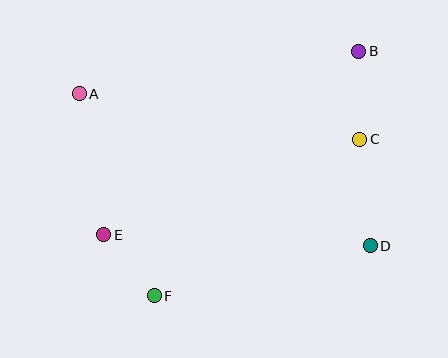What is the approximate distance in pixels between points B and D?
The distance between B and D is approximately 195 pixels.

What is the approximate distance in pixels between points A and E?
The distance between A and E is approximately 143 pixels.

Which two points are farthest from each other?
Points A and D are farthest from each other.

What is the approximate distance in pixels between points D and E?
The distance between D and E is approximately 267 pixels.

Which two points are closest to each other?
Points E and F are closest to each other.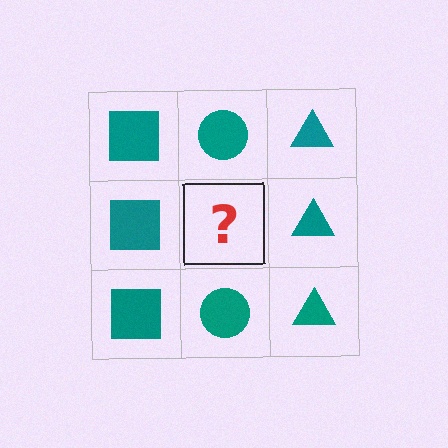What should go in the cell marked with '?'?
The missing cell should contain a teal circle.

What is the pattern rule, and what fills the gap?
The rule is that each column has a consistent shape. The gap should be filled with a teal circle.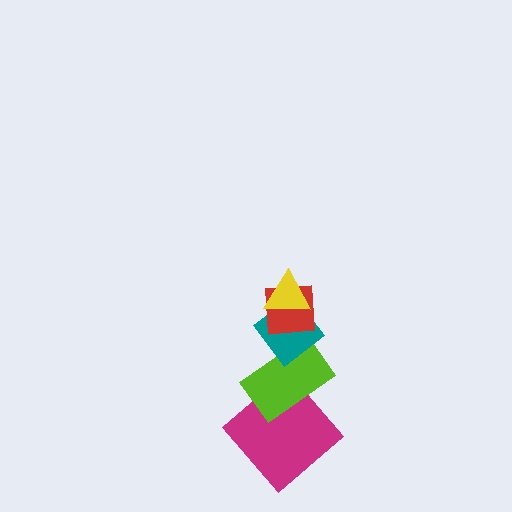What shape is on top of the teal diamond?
The red square is on top of the teal diamond.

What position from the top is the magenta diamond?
The magenta diamond is 5th from the top.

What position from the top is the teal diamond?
The teal diamond is 3rd from the top.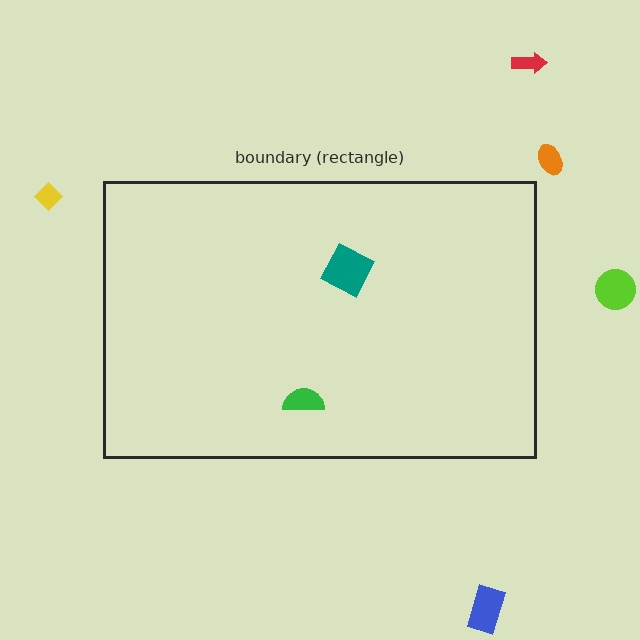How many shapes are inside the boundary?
2 inside, 5 outside.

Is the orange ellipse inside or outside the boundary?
Outside.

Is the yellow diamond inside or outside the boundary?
Outside.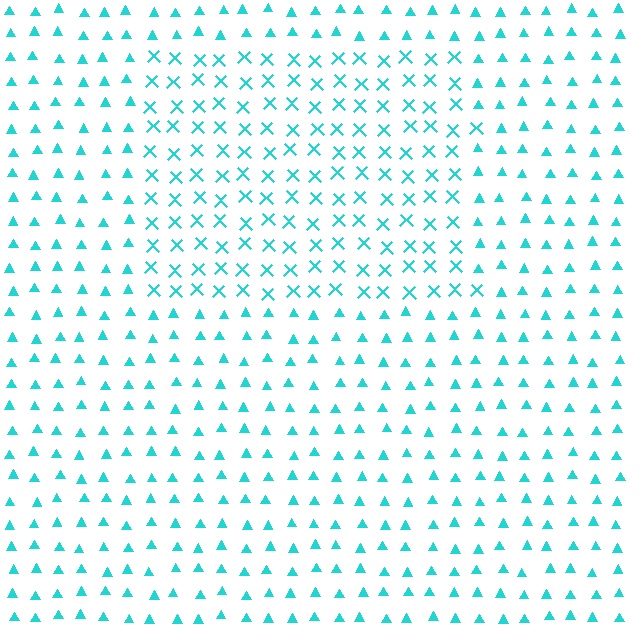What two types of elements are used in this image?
The image uses X marks inside the rectangle region and triangles outside it.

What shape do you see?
I see a rectangle.